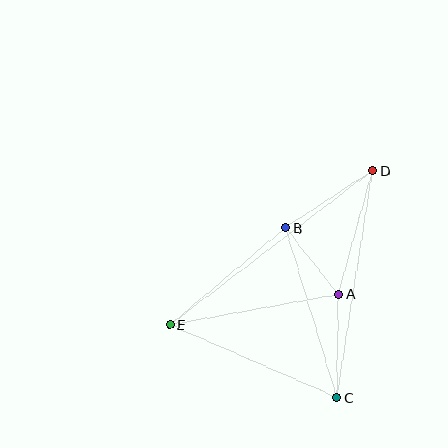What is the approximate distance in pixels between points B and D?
The distance between B and D is approximately 104 pixels.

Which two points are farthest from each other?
Points D and E are farthest from each other.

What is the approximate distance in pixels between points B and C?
The distance between B and C is approximately 177 pixels.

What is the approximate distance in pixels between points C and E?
The distance between C and E is approximately 182 pixels.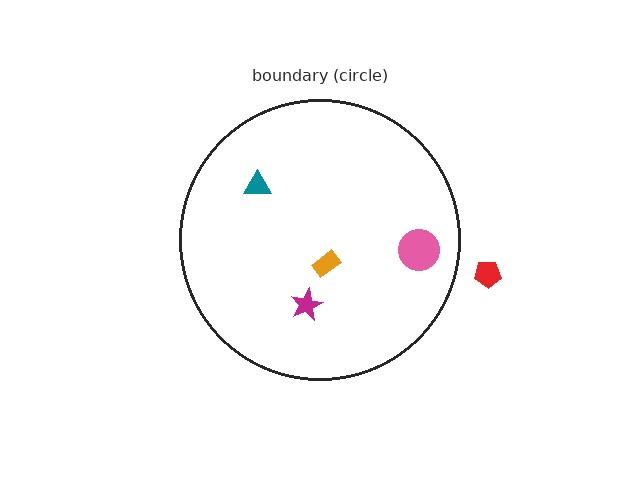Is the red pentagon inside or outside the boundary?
Outside.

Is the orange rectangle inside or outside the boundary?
Inside.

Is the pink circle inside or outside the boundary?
Inside.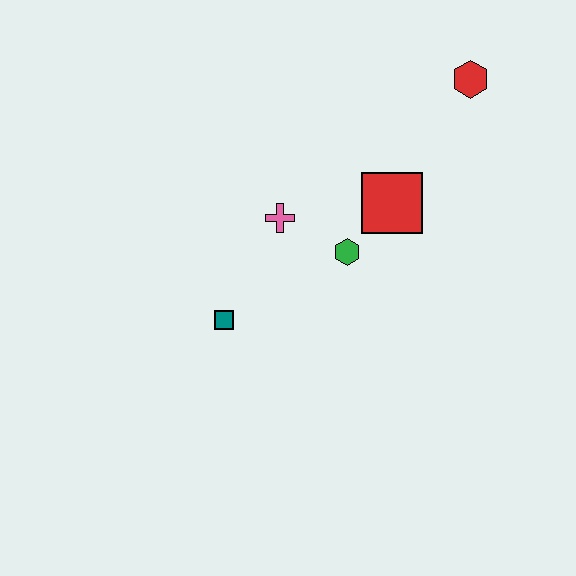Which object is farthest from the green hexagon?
The red hexagon is farthest from the green hexagon.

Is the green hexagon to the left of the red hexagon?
Yes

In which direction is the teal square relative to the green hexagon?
The teal square is to the left of the green hexagon.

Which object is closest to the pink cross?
The green hexagon is closest to the pink cross.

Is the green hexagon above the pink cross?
No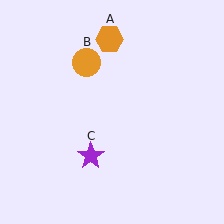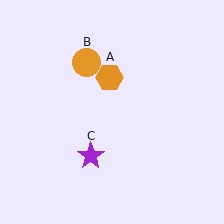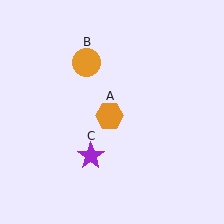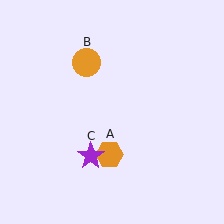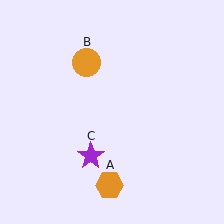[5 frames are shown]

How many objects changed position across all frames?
1 object changed position: orange hexagon (object A).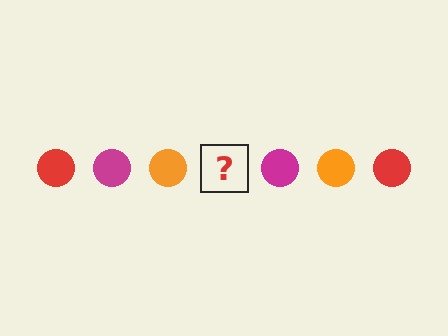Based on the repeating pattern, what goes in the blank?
The blank should be a red circle.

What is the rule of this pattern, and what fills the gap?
The rule is that the pattern cycles through red, magenta, orange circles. The gap should be filled with a red circle.